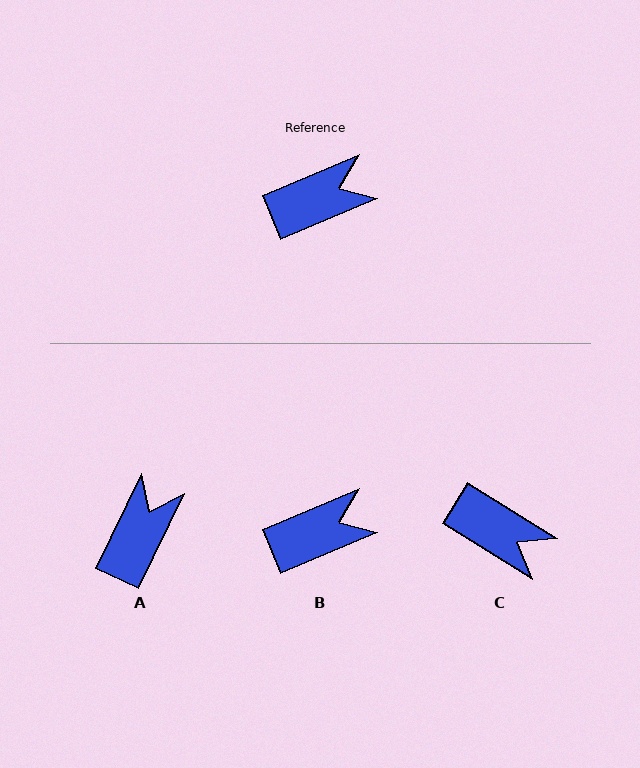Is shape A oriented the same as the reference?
No, it is off by about 41 degrees.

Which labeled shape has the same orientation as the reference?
B.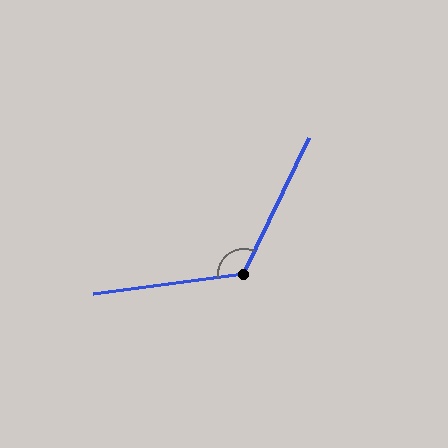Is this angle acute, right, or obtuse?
It is obtuse.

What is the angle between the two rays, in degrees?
Approximately 123 degrees.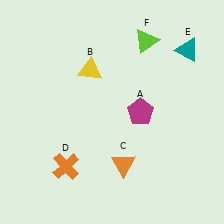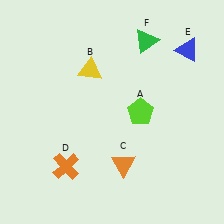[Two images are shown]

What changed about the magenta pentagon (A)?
In Image 1, A is magenta. In Image 2, it changed to lime.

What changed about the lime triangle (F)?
In Image 1, F is lime. In Image 2, it changed to green.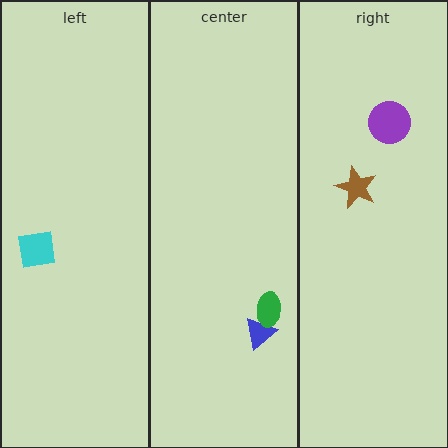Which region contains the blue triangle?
The center region.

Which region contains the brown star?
The right region.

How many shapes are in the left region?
1.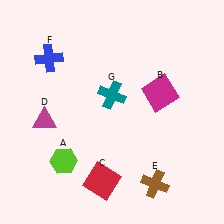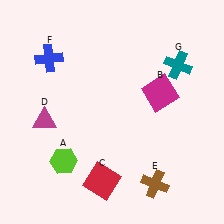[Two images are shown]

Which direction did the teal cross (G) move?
The teal cross (G) moved right.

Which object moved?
The teal cross (G) moved right.